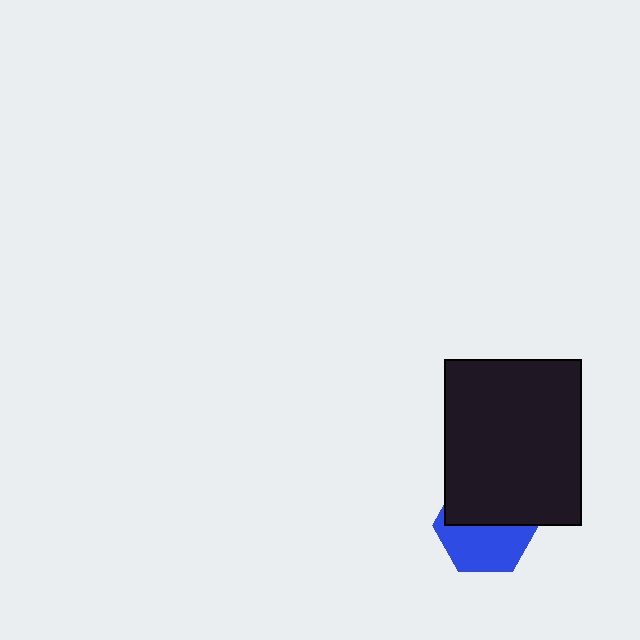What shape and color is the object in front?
The object in front is a black rectangle.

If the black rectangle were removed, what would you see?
You would see the complete blue hexagon.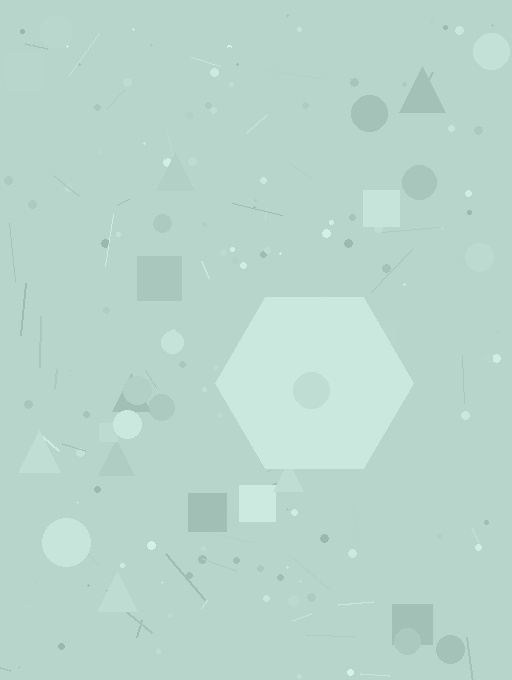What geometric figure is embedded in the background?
A hexagon is embedded in the background.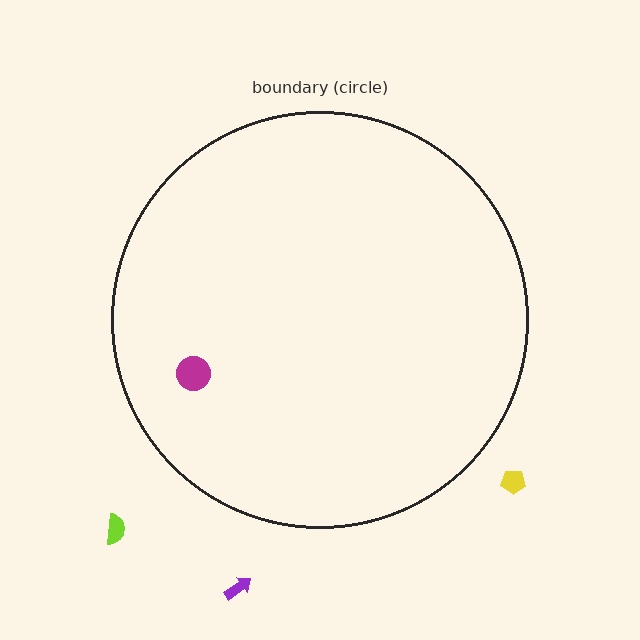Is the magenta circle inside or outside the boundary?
Inside.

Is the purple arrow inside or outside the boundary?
Outside.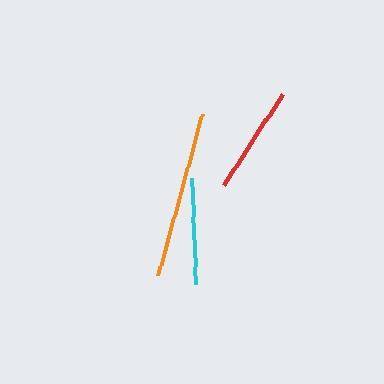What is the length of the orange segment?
The orange segment is approximately 167 pixels long.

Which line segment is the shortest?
The cyan line is the shortest at approximately 106 pixels.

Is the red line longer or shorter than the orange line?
The orange line is longer than the red line.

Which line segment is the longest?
The orange line is the longest at approximately 167 pixels.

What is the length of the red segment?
The red segment is approximately 108 pixels long.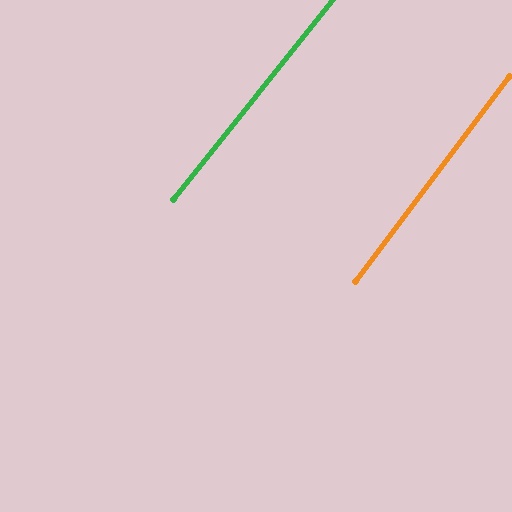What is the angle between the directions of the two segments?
Approximately 1 degree.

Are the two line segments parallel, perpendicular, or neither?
Parallel — their directions differ by only 1.5°.